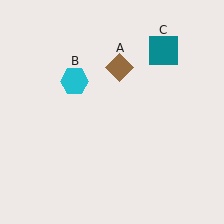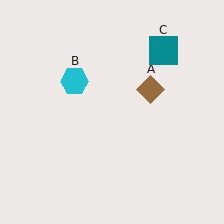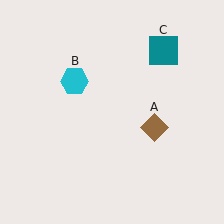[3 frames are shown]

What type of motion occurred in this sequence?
The brown diamond (object A) rotated clockwise around the center of the scene.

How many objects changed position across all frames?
1 object changed position: brown diamond (object A).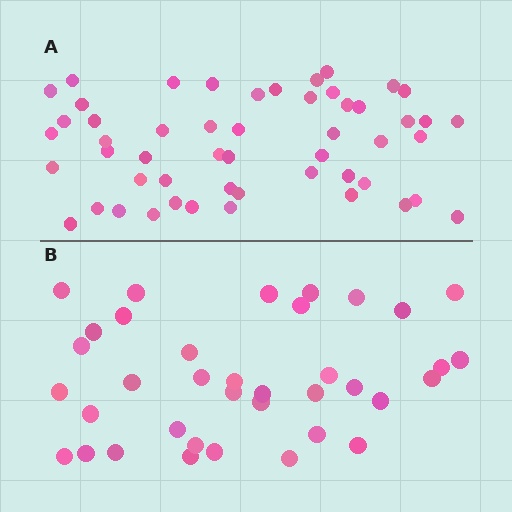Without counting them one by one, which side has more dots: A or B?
Region A (the top region) has more dots.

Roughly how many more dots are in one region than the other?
Region A has approximately 15 more dots than region B.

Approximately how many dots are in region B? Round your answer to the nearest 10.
About 40 dots. (The exact count is 37, which rounds to 40.)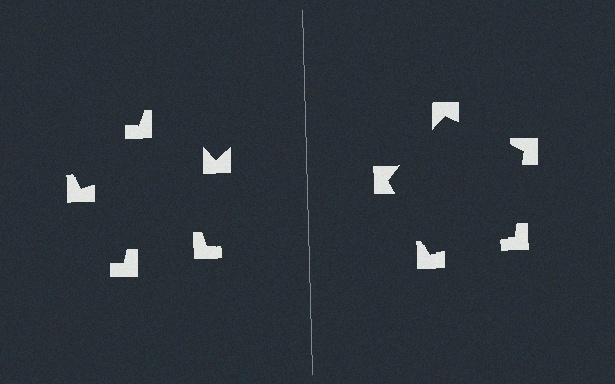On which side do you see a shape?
An illusory pentagon appears on the right side. On the left side the wedge cuts are rotated, so no coherent shape forms.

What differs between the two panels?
The notched squares are positioned identically on both sides; only the wedge orientations differ. On the right they align to a pentagon; on the left they are misaligned.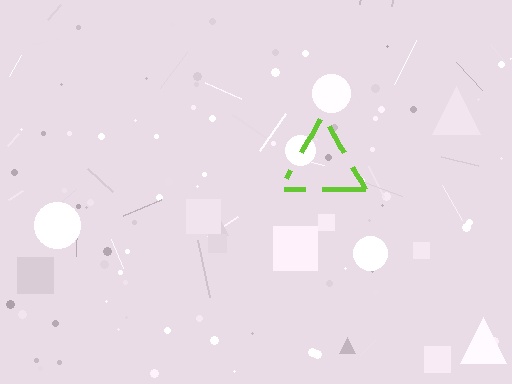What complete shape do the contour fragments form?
The contour fragments form a triangle.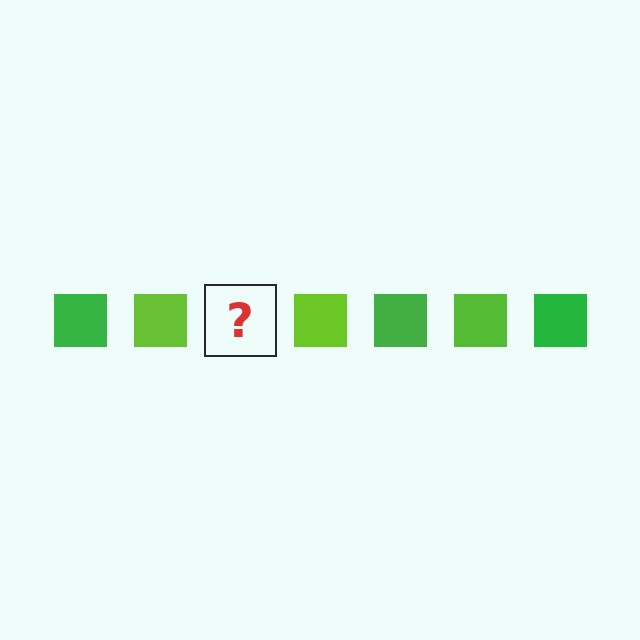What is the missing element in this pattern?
The missing element is a green square.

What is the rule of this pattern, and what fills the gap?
The rule is that the pattern cycles through green, lime squares. The gap should be filled with a green square.